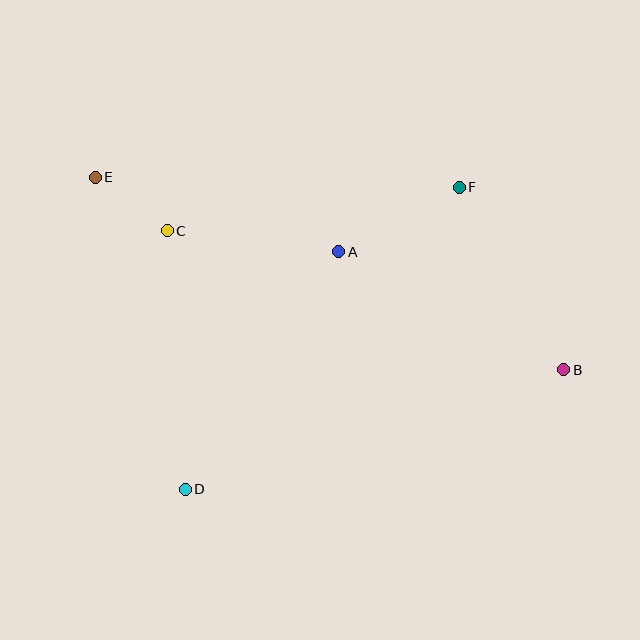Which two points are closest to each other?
Points C and E are closest to each other.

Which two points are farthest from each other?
Points B and E are farthest from each other.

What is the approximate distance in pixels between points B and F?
The distance between B and F is approximately 210 pixels.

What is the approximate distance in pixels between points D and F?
The distance between D and F is approximately 408 pixels.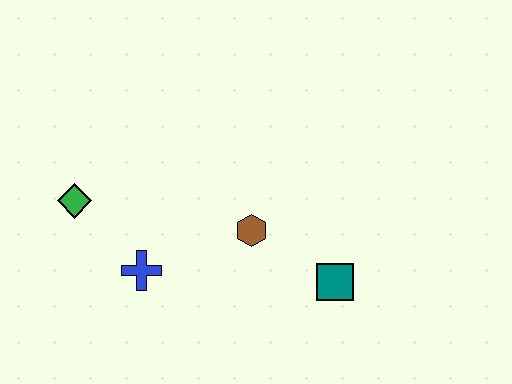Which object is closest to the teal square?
The brown hexagon is closest to the teal square.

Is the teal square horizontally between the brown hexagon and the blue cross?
No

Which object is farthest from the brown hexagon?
The green diamond is farthest from the brown hexagon.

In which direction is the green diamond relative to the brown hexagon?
The green diamond is to the left of the brown hexagon.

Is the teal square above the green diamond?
No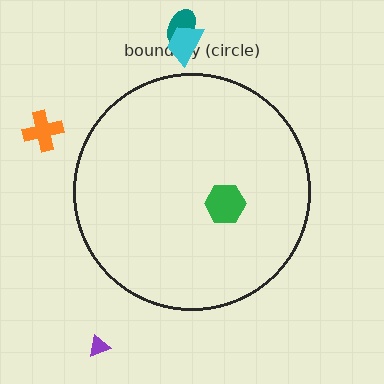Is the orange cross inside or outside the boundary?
Outside.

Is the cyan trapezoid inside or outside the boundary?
Outside.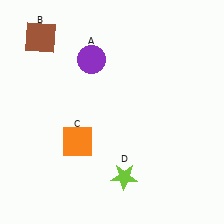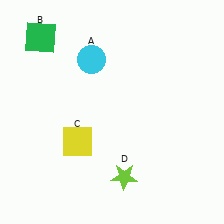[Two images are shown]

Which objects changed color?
A changed from purple to cyan. B changed from brown to green. C changed from orange to yellow.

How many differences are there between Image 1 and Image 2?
There are 3 differences between the two images.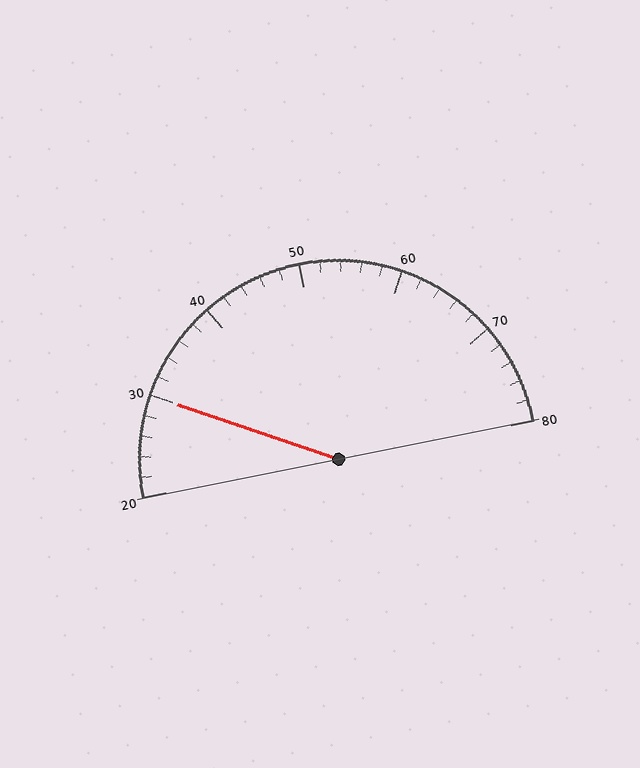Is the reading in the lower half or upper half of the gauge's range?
The reading is in the lower half of the range (20 to 80).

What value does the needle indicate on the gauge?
The needle indicates approximately 30.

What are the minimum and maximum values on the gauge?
The gauge ranges from 20 to 80.